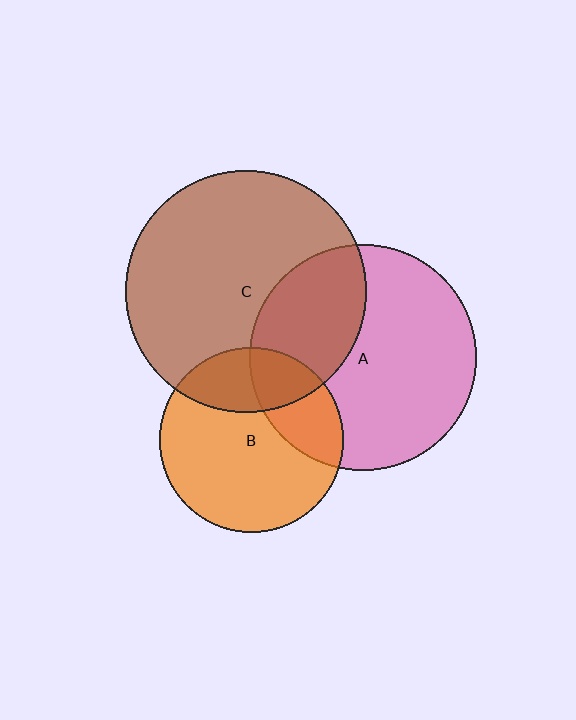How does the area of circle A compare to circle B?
Approximately 1.5 times.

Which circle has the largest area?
Circle C (brown).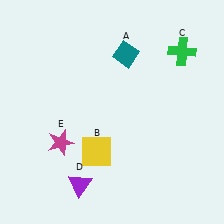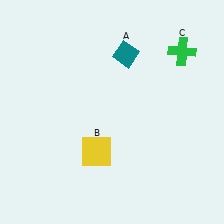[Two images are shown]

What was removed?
The magenta star (E), the purple triangle (D) were removed in Image 2.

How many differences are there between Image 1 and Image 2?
There are 2 differences between the two images.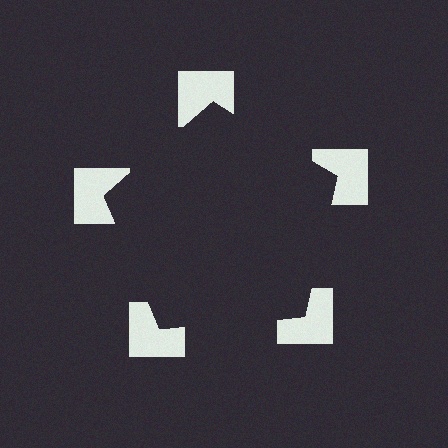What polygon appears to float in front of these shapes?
An illusory pentagon — its edges are inferred from the aligned wedge cuts in the notched squares, not physically drawn.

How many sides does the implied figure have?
5 sides.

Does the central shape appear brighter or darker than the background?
It typically appears slightly darker than the background, even though no actual brightness change is drawn.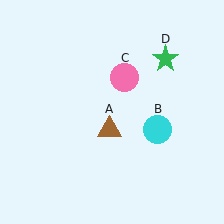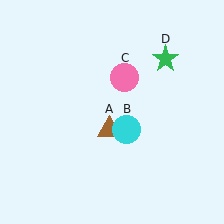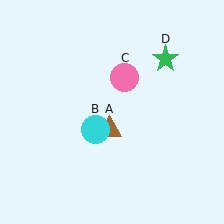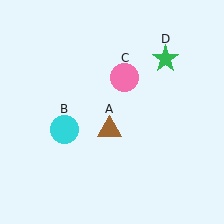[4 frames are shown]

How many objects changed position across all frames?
1 object changed position: cyan circle (object B).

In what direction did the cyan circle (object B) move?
The cyan circle (object B) moved left.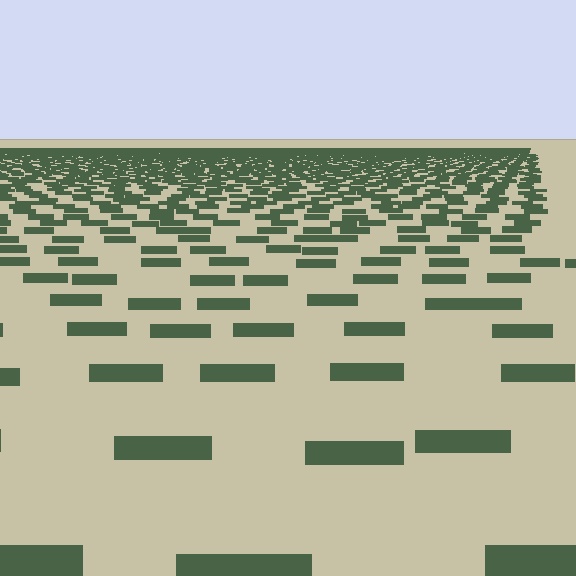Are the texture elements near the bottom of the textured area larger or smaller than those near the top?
Larger. Near the bottom, elements are closer to the viewer and appear at a bigger on-screen size.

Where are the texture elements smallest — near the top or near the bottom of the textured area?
Near the top.